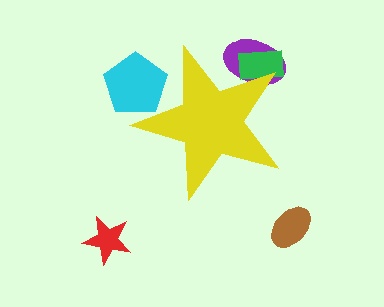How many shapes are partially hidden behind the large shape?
3 shapes are partially hidden.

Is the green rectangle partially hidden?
Yes, the green rectangle is partially hidden behind the yellow star.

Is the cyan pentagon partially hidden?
Yes, the cyan pentagon is partially hidden behind the yellow star.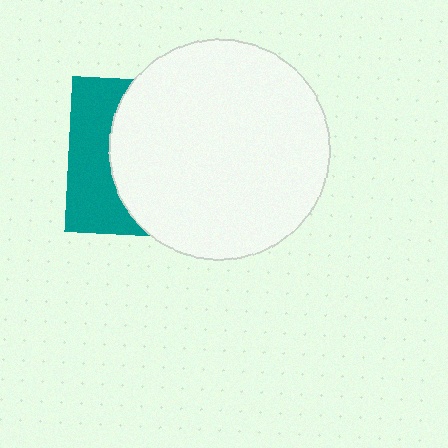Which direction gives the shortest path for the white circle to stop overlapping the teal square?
Moving right gives the shortest separation.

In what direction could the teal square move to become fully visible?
The teal square could move left. That would shift it out from behind the white circle entirely.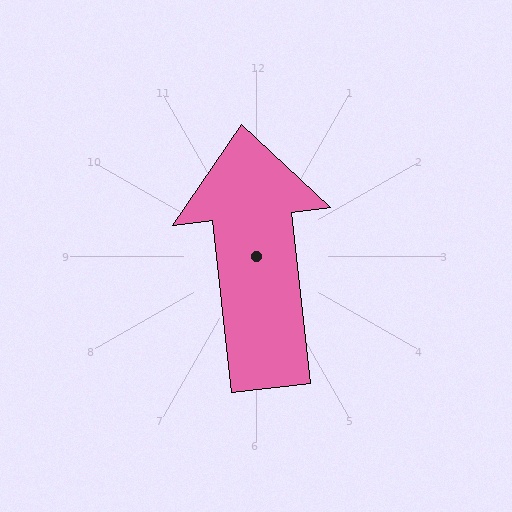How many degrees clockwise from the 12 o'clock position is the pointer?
Approximately 354 degrees.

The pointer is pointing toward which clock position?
Roughly 12 o'clock.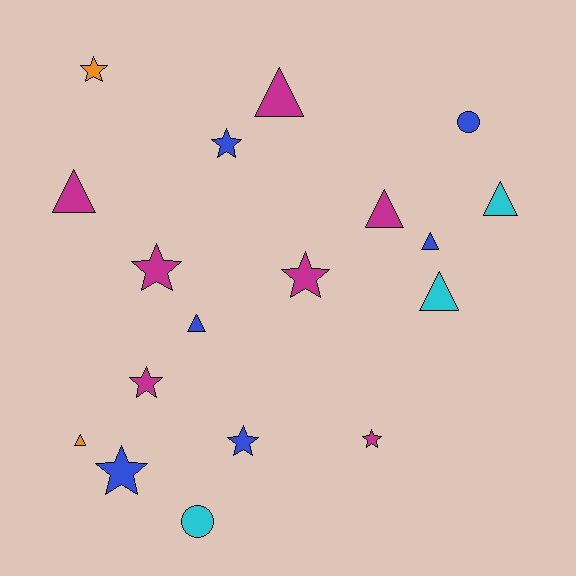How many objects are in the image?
There are 18 objects.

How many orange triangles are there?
There is 1 orange triangle.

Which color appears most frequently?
Magenta, with 7 objects.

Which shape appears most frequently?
Triangle, with 8 objects.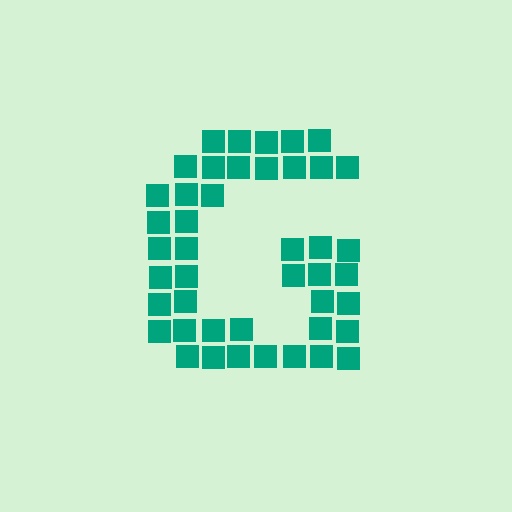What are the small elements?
The small elements are squares.